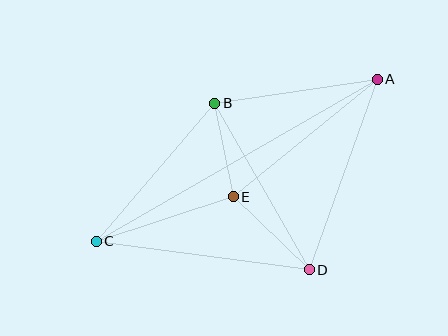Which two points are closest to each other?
Points B and E are closest to each other.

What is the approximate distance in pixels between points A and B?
The distance between A and B is approximately 164 pixels.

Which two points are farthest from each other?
Points A and C are farthest from each other.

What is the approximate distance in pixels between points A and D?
The distance between A and D is approximately 202 pixels.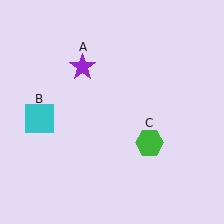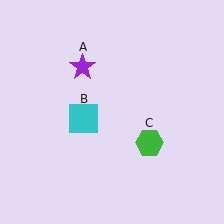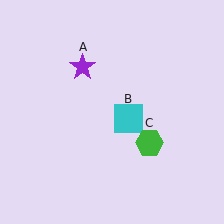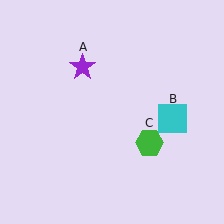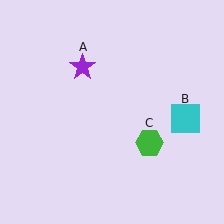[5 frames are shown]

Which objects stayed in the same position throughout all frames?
Purple star (object A) and green hexagon (object C) remained stationary.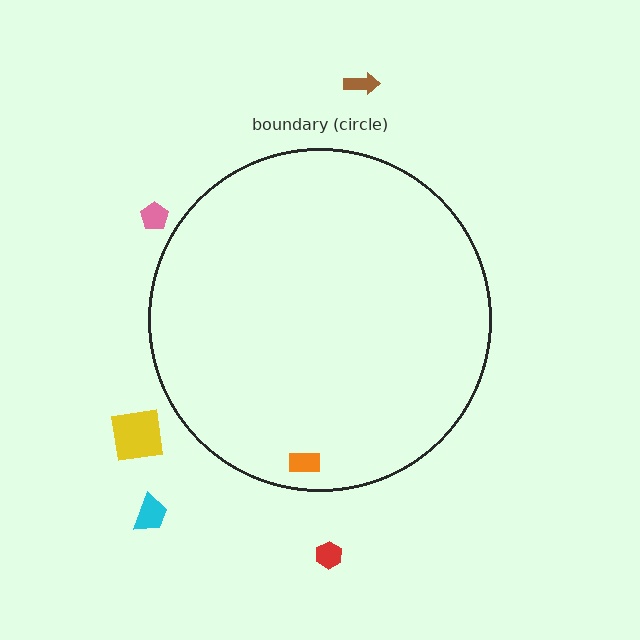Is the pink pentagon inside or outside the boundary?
Outside.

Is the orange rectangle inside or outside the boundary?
Inside.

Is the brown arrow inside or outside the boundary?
Outside.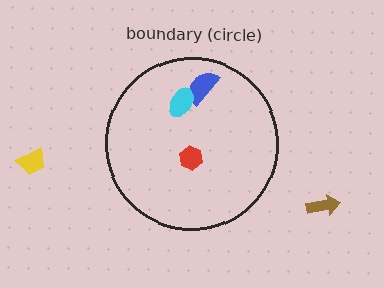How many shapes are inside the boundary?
3 inside, 2 outside.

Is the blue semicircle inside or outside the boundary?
Inside.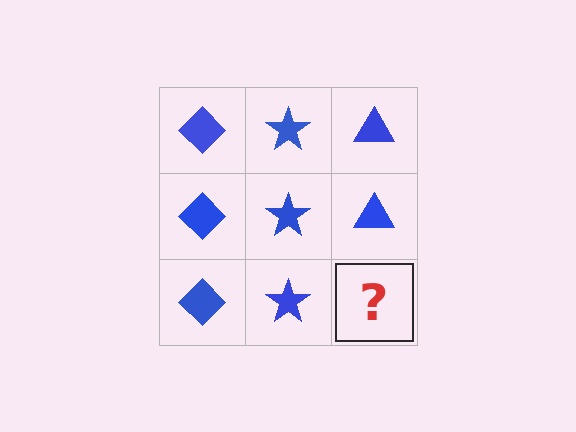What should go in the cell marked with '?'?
The missing cell should contain a blue triangle.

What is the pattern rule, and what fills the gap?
The rule is that each column has a consistent shape. The gap should be filled with a blue triangle.